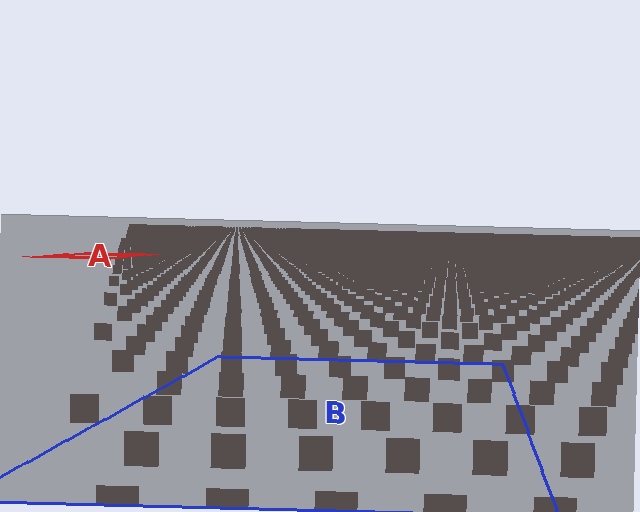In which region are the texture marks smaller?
The texture marks are smaller in region A, because it is farther away.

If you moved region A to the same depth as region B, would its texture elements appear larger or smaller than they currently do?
They would appear larger. At a closer depth, the same texture elements are projected at a bigger on-screen size.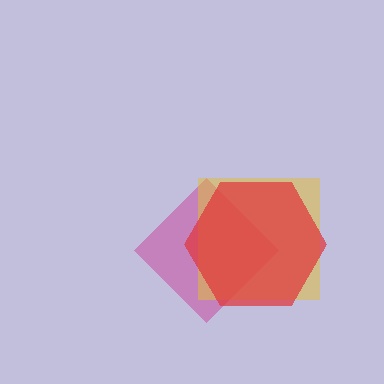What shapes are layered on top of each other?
The layered shapes are: a magenta diamond, a yellow square, a red hexagon.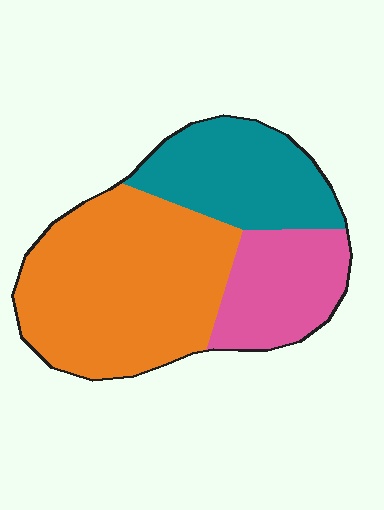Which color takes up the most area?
Orange, at roughly 50%.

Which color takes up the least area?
Pink, at roughly 20%.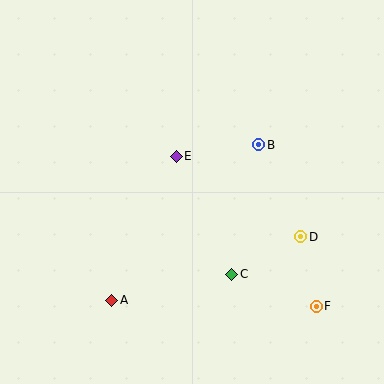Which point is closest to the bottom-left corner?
Point A is closest to the bottom-left corner.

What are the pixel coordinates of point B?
Point B is at (259, 145).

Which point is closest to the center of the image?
Point E at (176, 156) is closest to the center.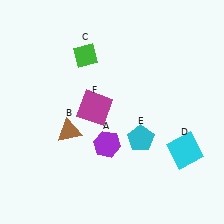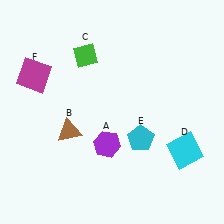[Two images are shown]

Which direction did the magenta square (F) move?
The magenta square (F) moved left.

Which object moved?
The magenta square (F) moved left.